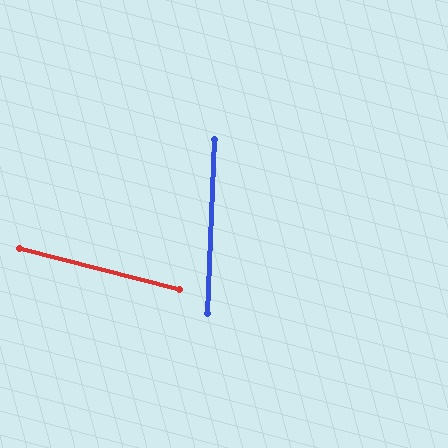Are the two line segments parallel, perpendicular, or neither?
Neither parallel nor perpendicular — they differ by about 78°.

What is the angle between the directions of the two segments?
Approximately 78 degrees.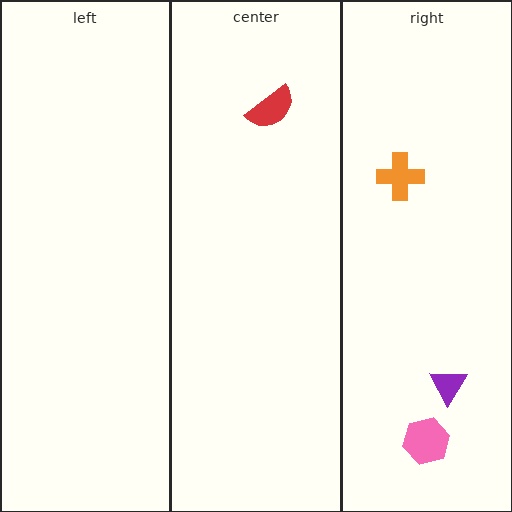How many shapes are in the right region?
3.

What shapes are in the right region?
The purple triangle, the pink hexagon, the orange cross.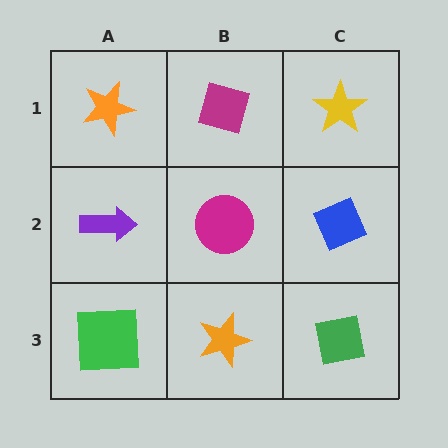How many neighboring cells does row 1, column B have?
3.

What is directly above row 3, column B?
A magenta circle.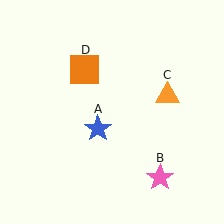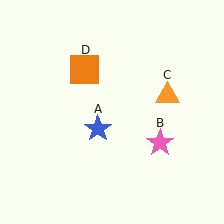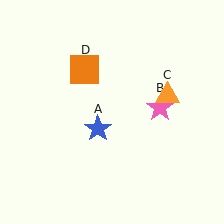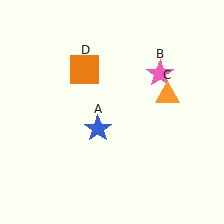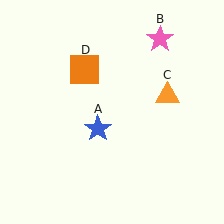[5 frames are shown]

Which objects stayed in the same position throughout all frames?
Blue star (object A) and orange triangle (object C) and orange square (object D) remained stationary.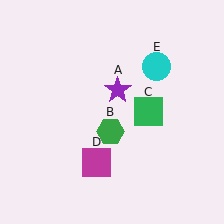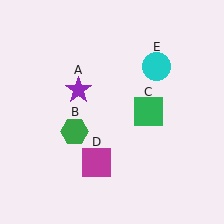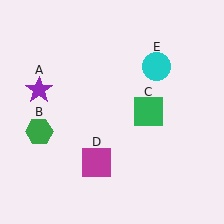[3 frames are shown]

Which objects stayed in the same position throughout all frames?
Green square (object C) and magenta square (object D) and cyan circle (object E) remained stationary.